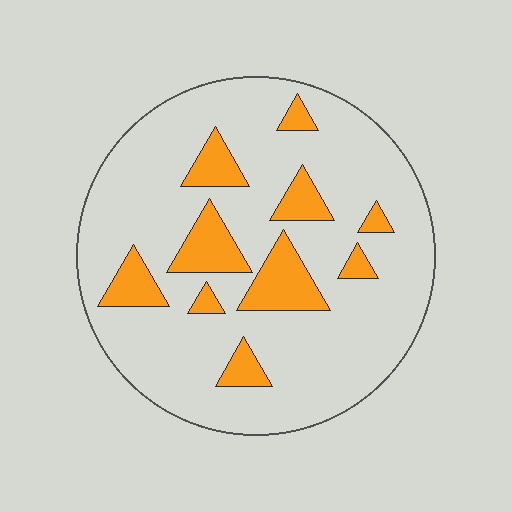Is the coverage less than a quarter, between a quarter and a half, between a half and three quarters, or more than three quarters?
Less than a quarter.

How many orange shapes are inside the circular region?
10.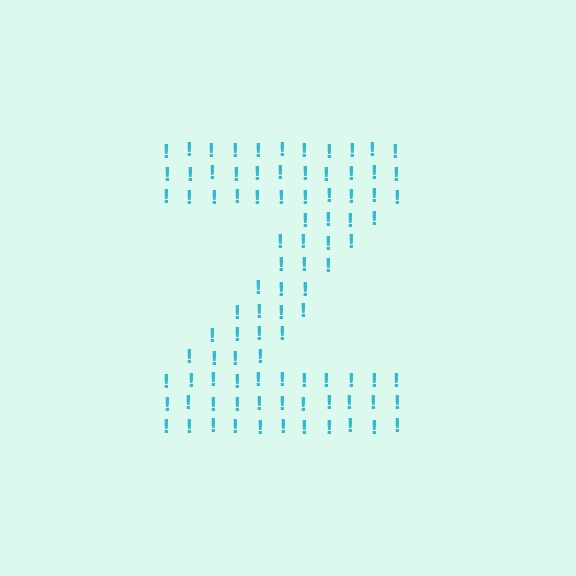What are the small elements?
The small elements are exclamation marks.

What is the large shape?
The large shape is the letter Z.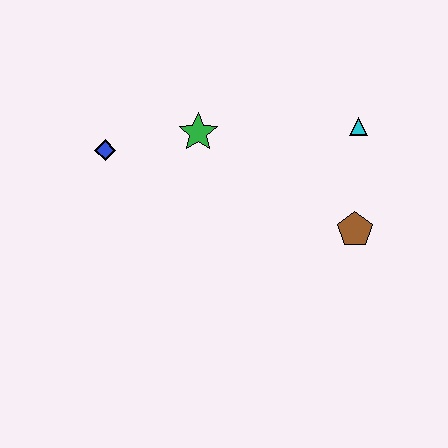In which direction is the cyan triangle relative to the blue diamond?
The cyan triangle is to the right of the blue diamond.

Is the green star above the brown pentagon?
Yes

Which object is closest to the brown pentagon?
The cyan triangle is closest to the brown pentagon.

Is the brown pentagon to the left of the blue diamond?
No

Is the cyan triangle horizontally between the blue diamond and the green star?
No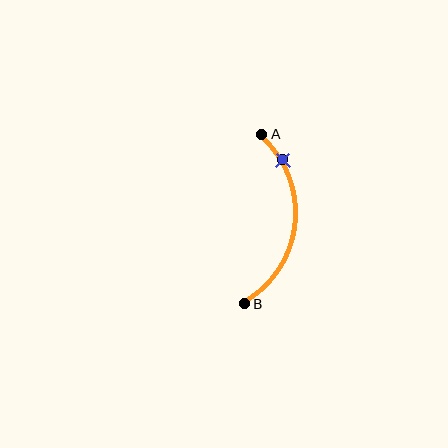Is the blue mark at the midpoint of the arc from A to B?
No. The blue mark lies on the arc but is closer to endpoint A. The arc midpoint would be at the point on the curve equidistant along the arc from both A and B.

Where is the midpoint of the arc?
The arc midpoint is the point on the curve farthest from the straight line joining A and B. It sits to the right of that line.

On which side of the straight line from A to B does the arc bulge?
The arc bulges to the right of the straight line connecting A and B.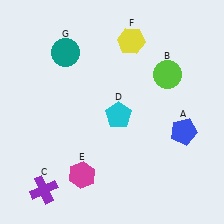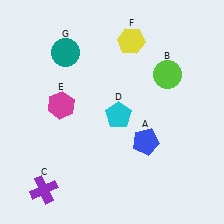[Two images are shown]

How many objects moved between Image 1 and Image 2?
2 objects moved between the two images.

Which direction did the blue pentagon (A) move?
The blue pentagon (A) moved left.